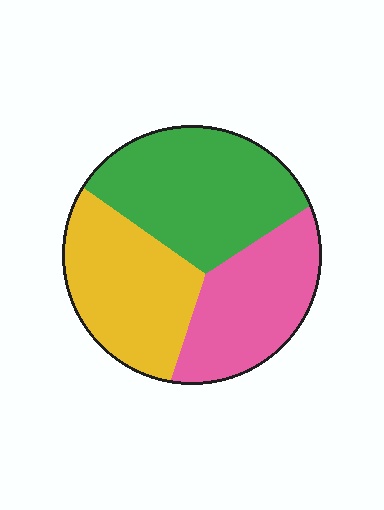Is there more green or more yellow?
Green.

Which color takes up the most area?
Green, at roughly 40%.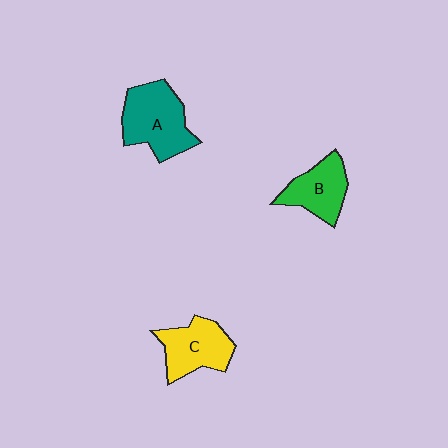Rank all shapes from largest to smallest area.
From largest to smallest: A (teal), C (yellow), B (green).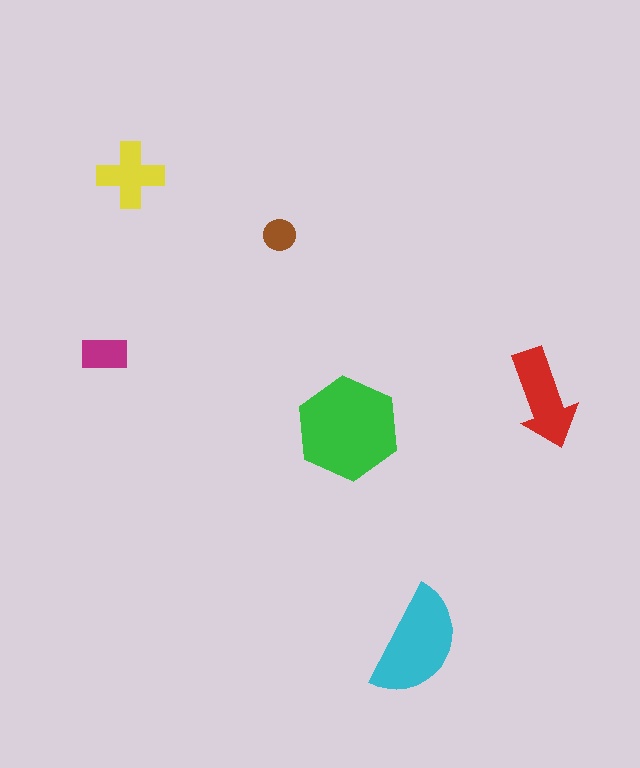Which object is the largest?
The green hexagon.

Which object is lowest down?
The cyan semicircle is bottommost.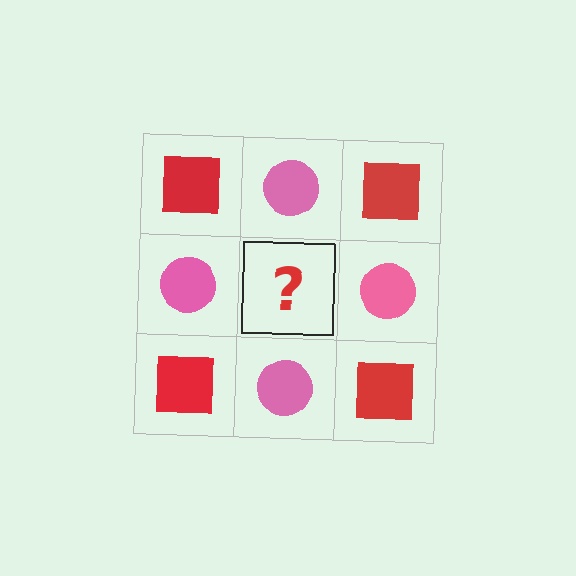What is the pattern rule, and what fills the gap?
The rule is that it alternates red square and pink circle in a checkerboard pattern. The gap should be filled with a red square.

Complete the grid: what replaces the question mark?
The question mark should be replaced with a red square.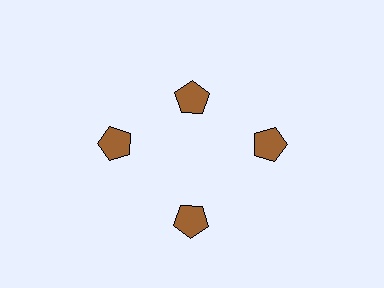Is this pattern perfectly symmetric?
No. The 4 brown pentagons are arranged in a ring, but one element near the 12 o'clock position is pulled inward toward the center, breaking the 4-fold rotational symmetry.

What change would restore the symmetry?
The symmetry would be restored by moving it outward, back onto the ring so that all 4 pentagons sit at equal angles and equal distance from the center.